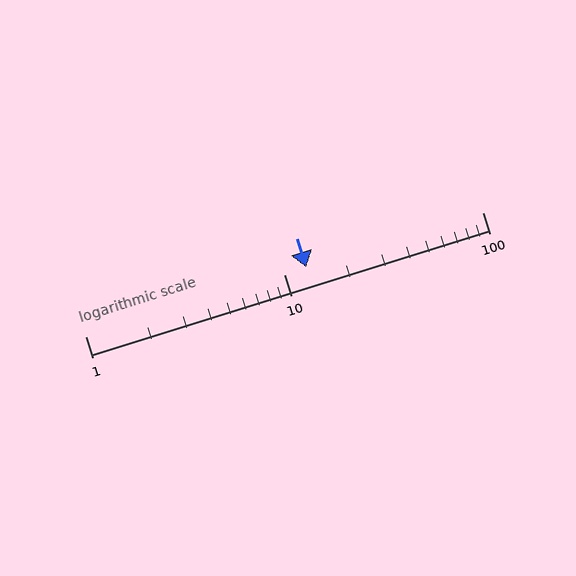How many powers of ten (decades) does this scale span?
The scale spans 2 decades, from 1 to 100.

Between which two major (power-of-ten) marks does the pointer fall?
The pointer is between 10 and 100.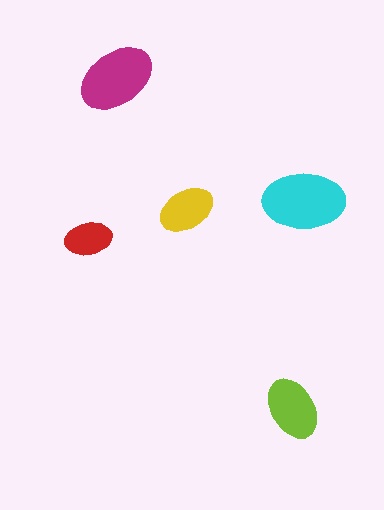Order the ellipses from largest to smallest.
the cyan one, the magenta one, the lime one, the yellow one, the red one.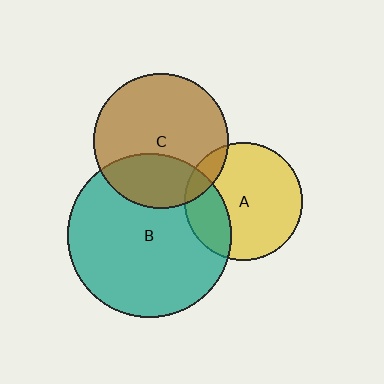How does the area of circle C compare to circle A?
Approximately 1.3 times.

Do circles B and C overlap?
Yes.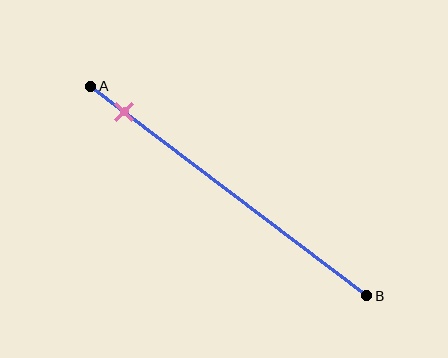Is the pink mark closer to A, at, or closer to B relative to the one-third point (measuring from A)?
The pink mark is closer to point A than the one-third point of segment AB.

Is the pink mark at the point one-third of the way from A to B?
No, the mark is at about 10% from A, not at the 33% one-third point.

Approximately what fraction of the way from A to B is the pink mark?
The pink mark is approximately 10% of the way from A to B.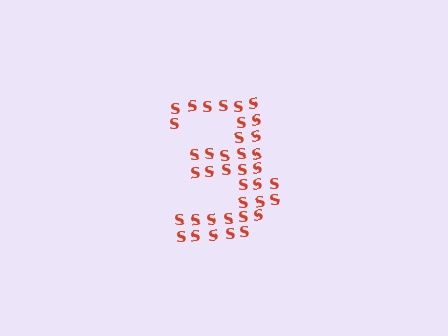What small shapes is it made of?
It is made of small letter S's.